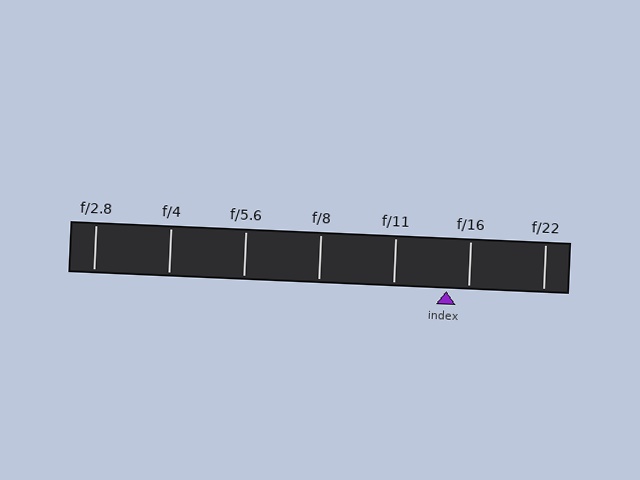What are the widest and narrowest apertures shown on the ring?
The widest aperture shown is f/2.8 and the narrowest is f/22.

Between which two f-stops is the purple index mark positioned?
The index mark is between f/11 and f/16.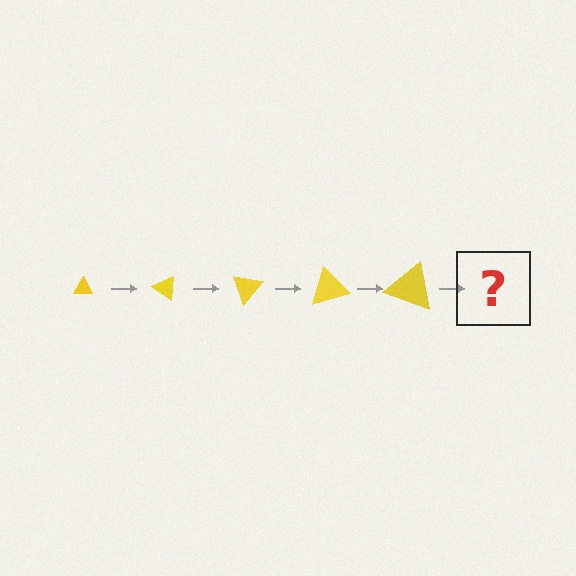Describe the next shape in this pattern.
It should be a triangle, larger than the previous one and rotated 175 degrees from the start.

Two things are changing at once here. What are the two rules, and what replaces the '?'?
The two rules are that the triangle grows larger each step and it rotates 35 degrees each step. The '?' should be a triangle, larger than the previous one and rotated 175 degrees from the start.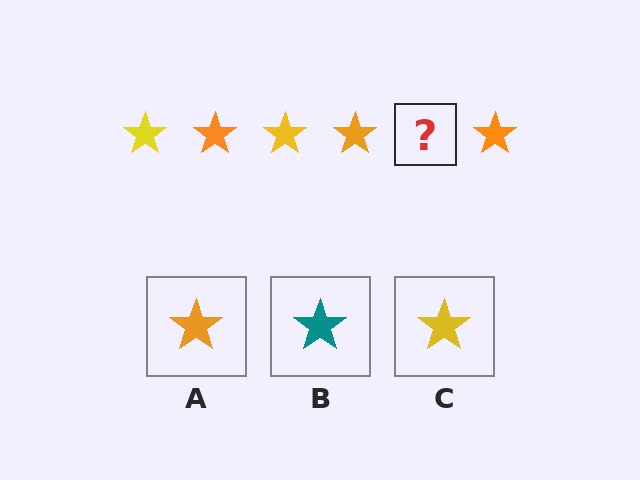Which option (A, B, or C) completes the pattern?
C.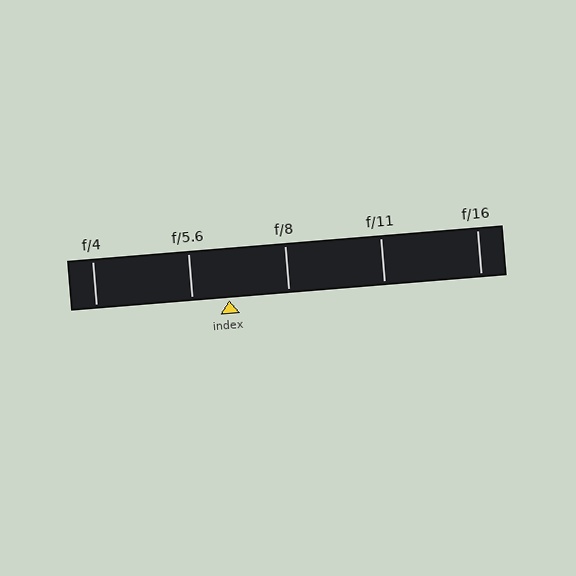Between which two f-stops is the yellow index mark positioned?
The index mark is between f/5.6 and f/8.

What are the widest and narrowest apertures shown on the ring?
The widest aperture shown is f/4 and the narrowest is f/16.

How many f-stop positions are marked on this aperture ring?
There are 5 f-stop positions marked.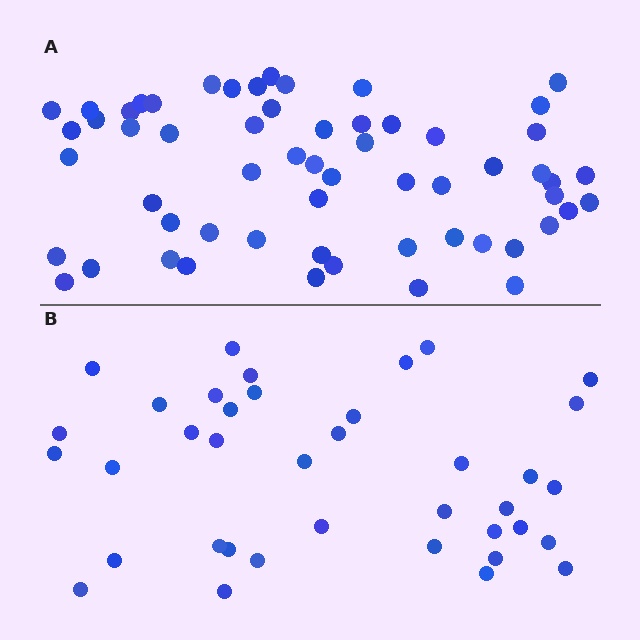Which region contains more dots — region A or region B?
Region A (the top region) has more dots.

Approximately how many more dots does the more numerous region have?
Region A has approximately 20 more dots than region B.